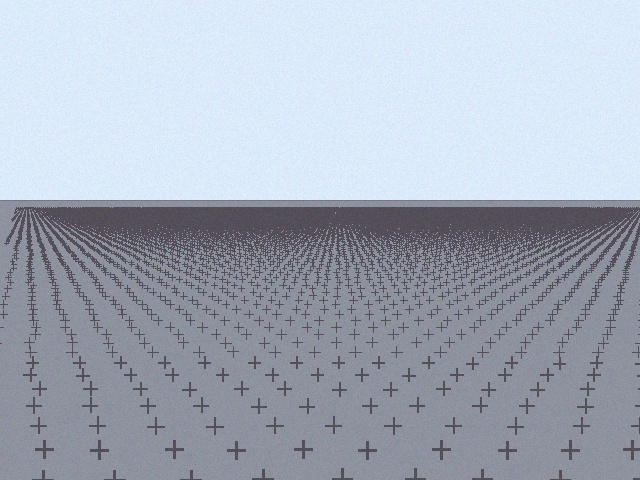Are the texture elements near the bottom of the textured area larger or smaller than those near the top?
Larger. Near the bottom, elements are closer to the viewer and appear at a bigger on-screen size.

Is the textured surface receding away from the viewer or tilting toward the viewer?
The surface is receding away from the viewer. Texture elements get smaller and denser toward the top.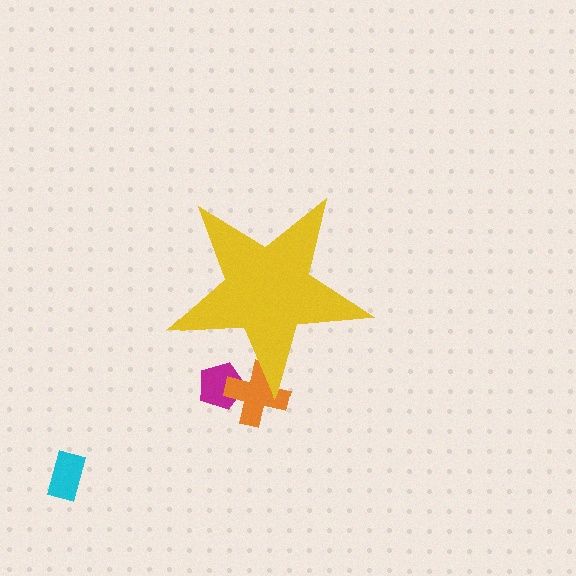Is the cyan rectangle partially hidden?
No, the cyan rectangle is fully visible.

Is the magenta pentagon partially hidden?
Yes, the magenta pentagon is partially hidden behind the yellow star.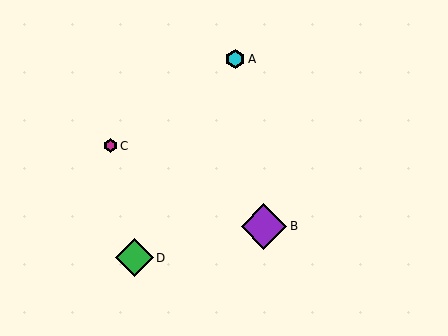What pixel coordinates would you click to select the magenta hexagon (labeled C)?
Click at (110, 146) to select the magenta hexagon C.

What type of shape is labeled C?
Shape C is a magenta hexagon.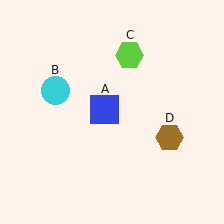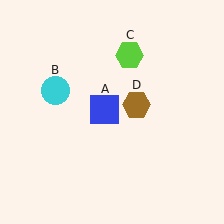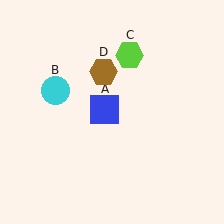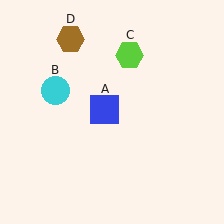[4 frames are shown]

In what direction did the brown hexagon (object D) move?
The brown hexagon (object D) moved up and to the left.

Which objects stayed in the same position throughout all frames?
Blue square (object A) and cyan circle (object B) and lime hexagon (object C) remained stationary.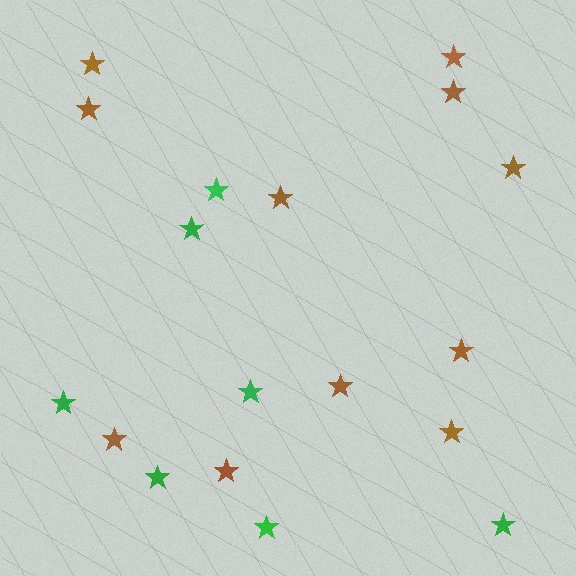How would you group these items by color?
There are 2 groups: one group of green stars (7) and one group of brown stars (11).